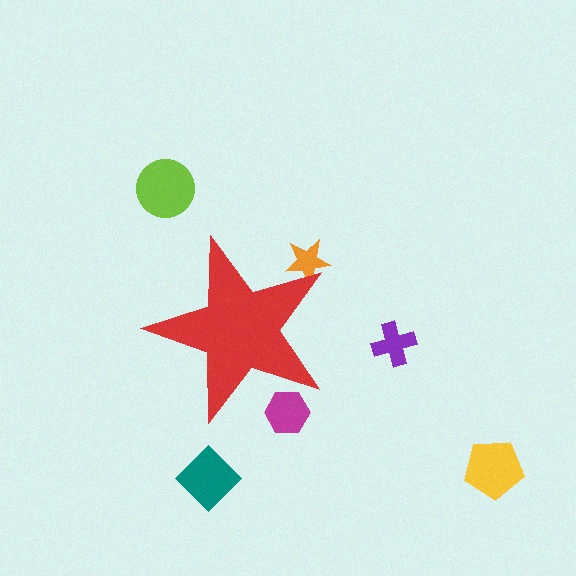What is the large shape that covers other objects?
A red star.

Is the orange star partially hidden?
Yes, the orange star is partially hidden behind the red star.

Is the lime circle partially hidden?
No, the lime circle is fully visible.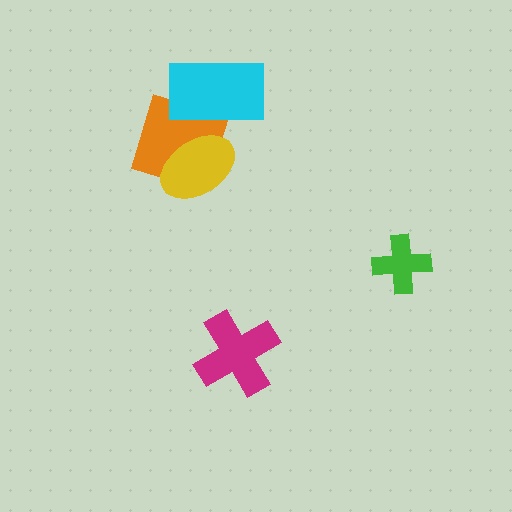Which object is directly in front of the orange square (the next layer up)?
The yellow ellipse is directly in front of the orange square.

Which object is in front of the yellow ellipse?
The cyan rectangle is in front of the yellow ellipse.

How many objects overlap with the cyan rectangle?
2 objects overlap with the cyan rectangle.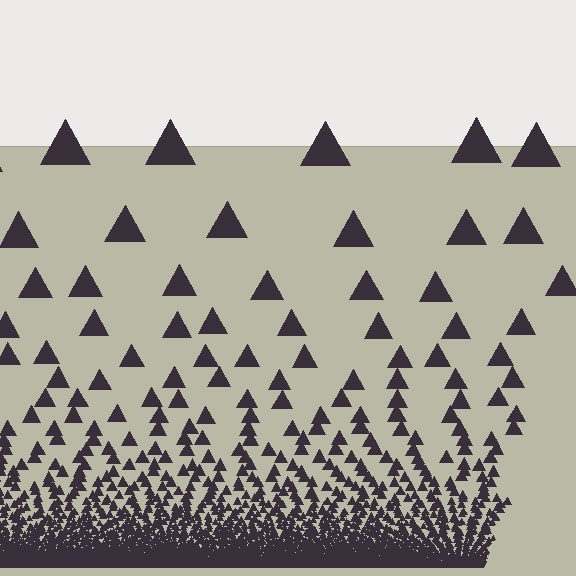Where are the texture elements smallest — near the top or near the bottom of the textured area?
Near the bottom.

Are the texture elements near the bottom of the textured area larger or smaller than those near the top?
Smaller. The gradient is inverted — elements near the bottom are smaller and denser.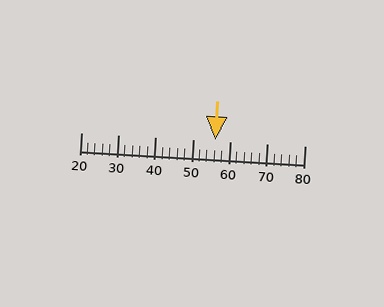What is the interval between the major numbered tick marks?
The major tick marks are spaced 10 units apart.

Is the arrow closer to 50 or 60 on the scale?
The arrow is closer to 60.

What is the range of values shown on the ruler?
The ruler shows values from 20 to 80.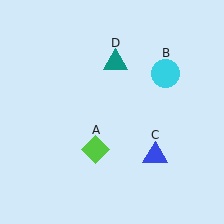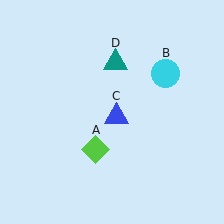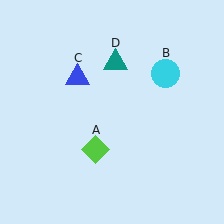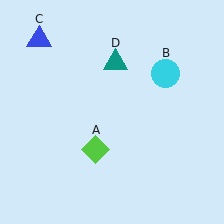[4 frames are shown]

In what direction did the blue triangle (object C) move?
The blue triangle (object C) moved up and to the left.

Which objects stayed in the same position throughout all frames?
Lime diamond (object A) and cyan circle (object B) and teal triangle (object D) remained stationary.